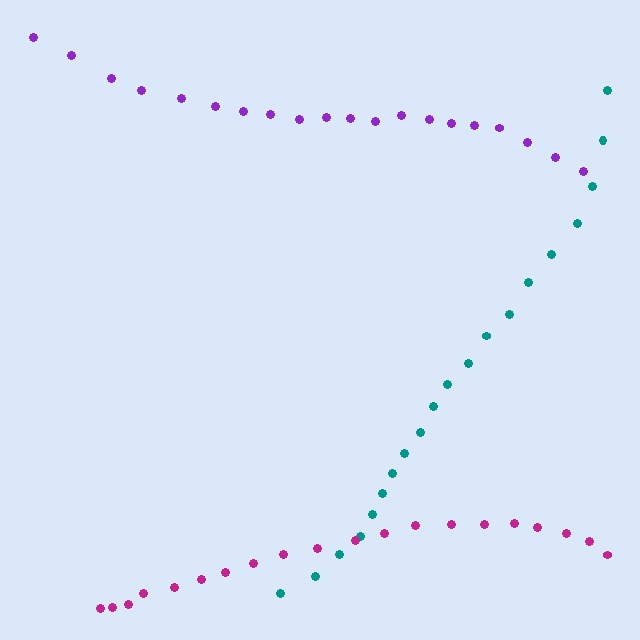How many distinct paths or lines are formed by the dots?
There are 3 distinct paths.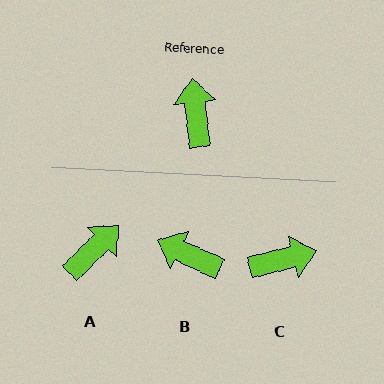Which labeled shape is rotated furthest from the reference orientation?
C, about 83 degrees away.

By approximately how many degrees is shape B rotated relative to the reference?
Approximately 58 degrees counter-clockwise.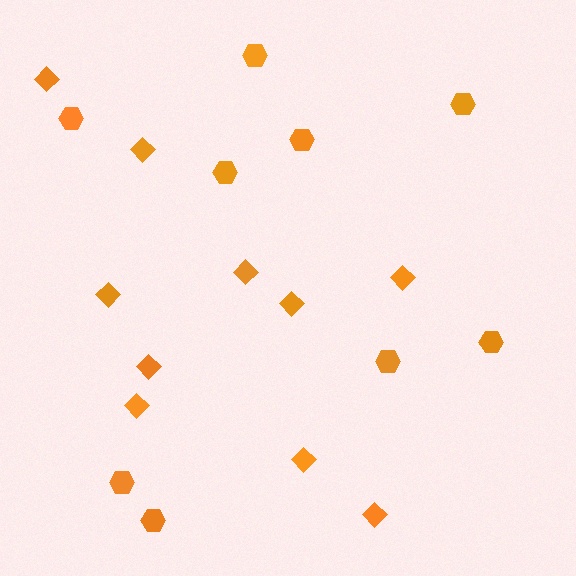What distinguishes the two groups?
There are 2 groups: one group of hexagons (9) and one group of diamonds (10).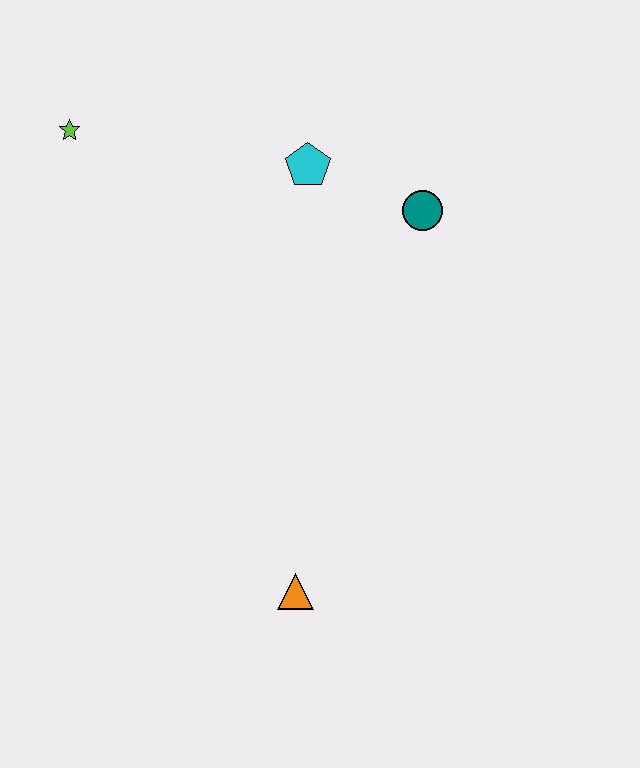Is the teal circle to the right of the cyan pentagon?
Yes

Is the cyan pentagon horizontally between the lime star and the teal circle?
Yes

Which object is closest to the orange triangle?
The teal circle is closest to the orange triangle.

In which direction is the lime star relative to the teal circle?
The lime star is to the left of the teal circle.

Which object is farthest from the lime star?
The orange triangle is farthest from the lime star.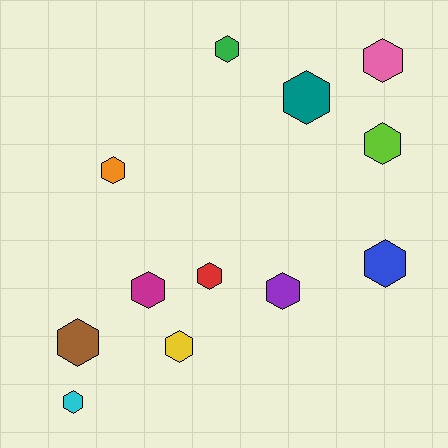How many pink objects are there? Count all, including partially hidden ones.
There is 1 pink object.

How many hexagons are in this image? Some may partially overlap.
There are 12 hexagons.